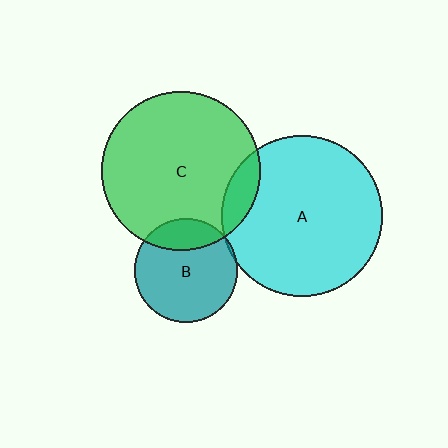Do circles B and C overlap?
Yes.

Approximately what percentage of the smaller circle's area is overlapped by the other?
Approximately 20%.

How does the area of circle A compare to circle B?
Approximately 2.4 times.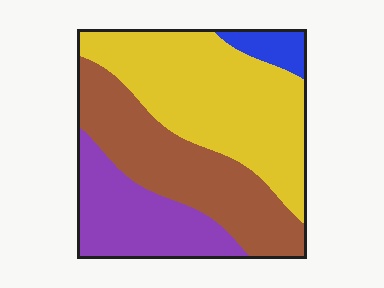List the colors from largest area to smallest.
From largest to smallest: yellow, brown, purple, blue.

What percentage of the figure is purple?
Purple takes up between a sixth and a third of the figure.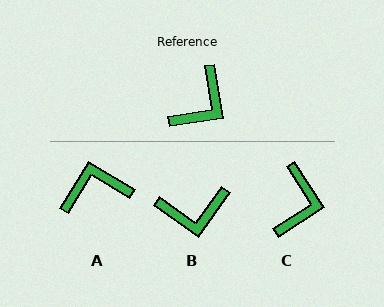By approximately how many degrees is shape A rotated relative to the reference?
Approximately 140 degrees counter-clockwise.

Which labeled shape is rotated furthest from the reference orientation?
A, about 140 degrees away.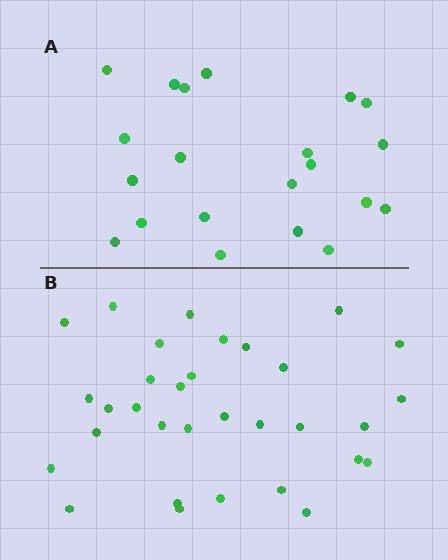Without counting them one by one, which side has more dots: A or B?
Region B (the bottom region) has more dots.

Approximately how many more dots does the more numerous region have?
Region B has roughly 12 or so more dots than region A.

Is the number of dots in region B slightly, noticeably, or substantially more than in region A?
Region B has substantially more. The ratio is roughly 1.5 to 1.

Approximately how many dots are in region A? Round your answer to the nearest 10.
About 20 dots. (The exact count is 21, which rounds to 20.)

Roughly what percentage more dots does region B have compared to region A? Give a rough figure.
About 50% more.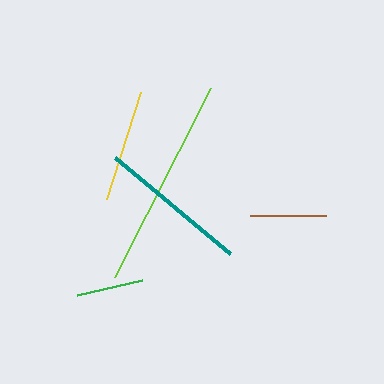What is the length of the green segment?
The green segment is approximately 67 pixels long.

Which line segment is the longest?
The lime line is the longest at approximately 212 pixels.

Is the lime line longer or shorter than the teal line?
The lime line is longer than the teal line.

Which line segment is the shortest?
The green line is the shortest at approximately 67 pixels.